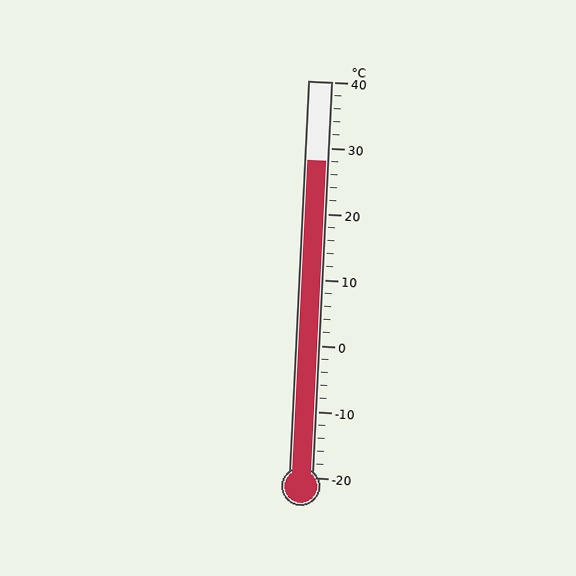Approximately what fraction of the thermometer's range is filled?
The thermometer is filled to approximately 80% of its range.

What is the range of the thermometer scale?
The thermometer scale ranges from -20°C to 40°C.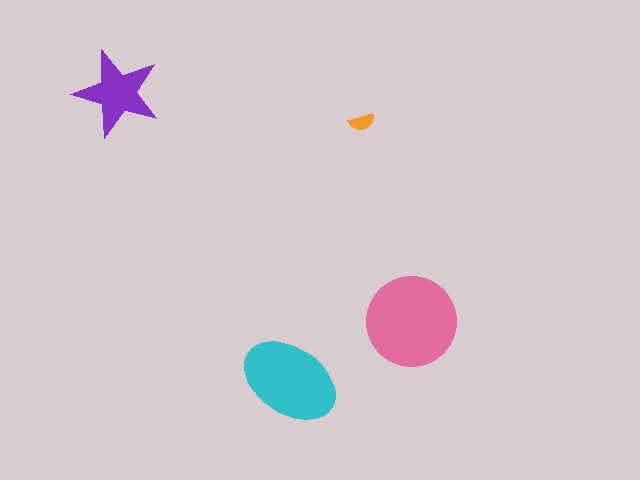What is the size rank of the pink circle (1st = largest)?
1st.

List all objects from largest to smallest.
The pink circle, the cyan ellipse, the purple star, the orange semicircle.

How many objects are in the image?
There are 4 objects in the image.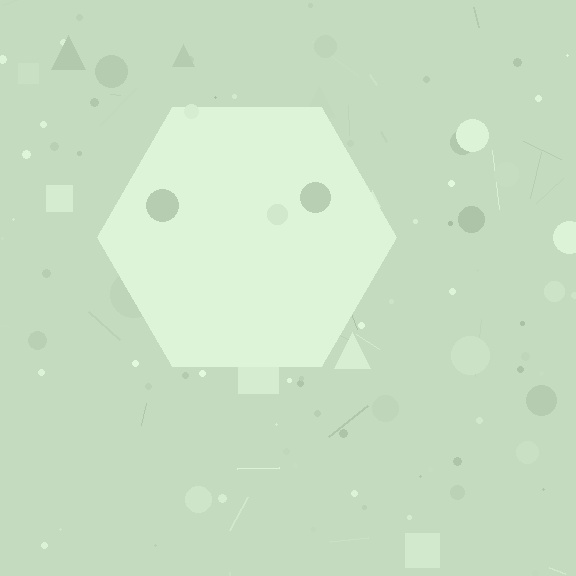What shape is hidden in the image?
A hexagon is hidden in the image.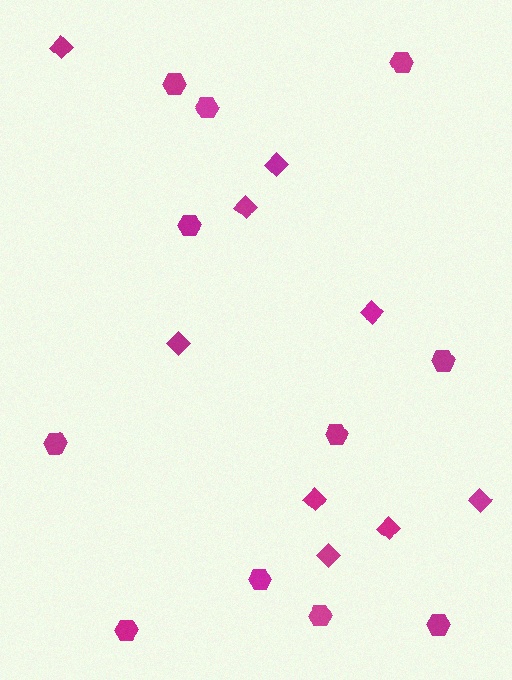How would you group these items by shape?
There are 2 groups: one group of diamonds (9) and one group of hexagons (11).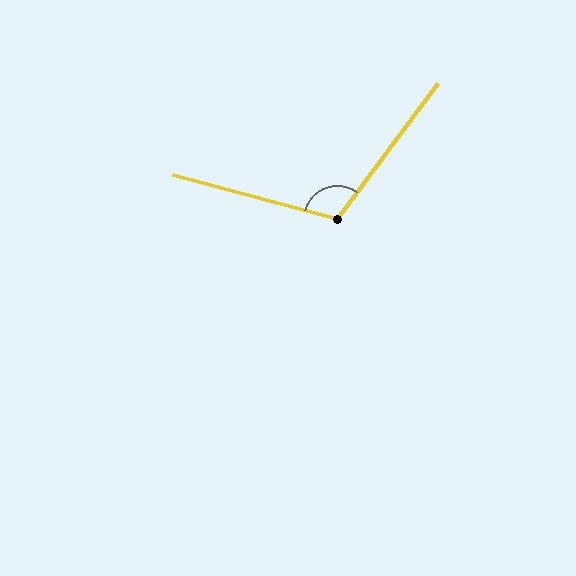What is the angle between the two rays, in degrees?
Approximately 112 degrees.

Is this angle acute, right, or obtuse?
It is obtuse.